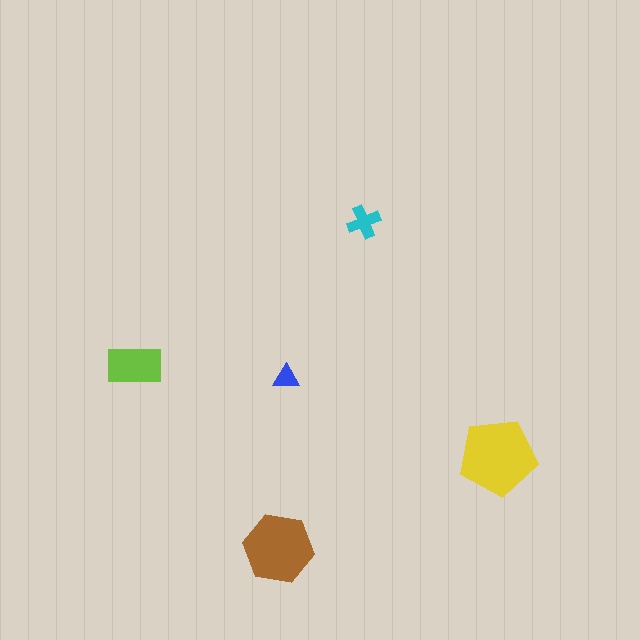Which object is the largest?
The yellow pentagon.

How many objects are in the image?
There are 5 objects in the image.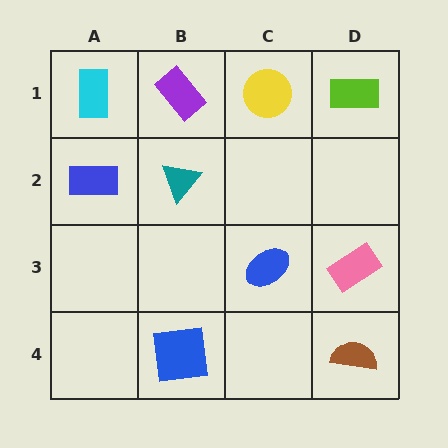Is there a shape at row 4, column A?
No, that cell is empty.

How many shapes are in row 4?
2 shapes.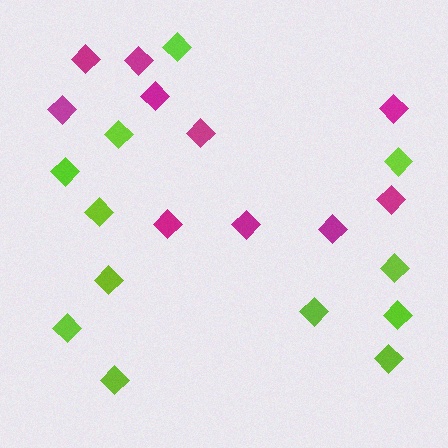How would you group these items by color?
There are 2 groups: one group of magenta diamonds (10) and one group of lime diamonds (12).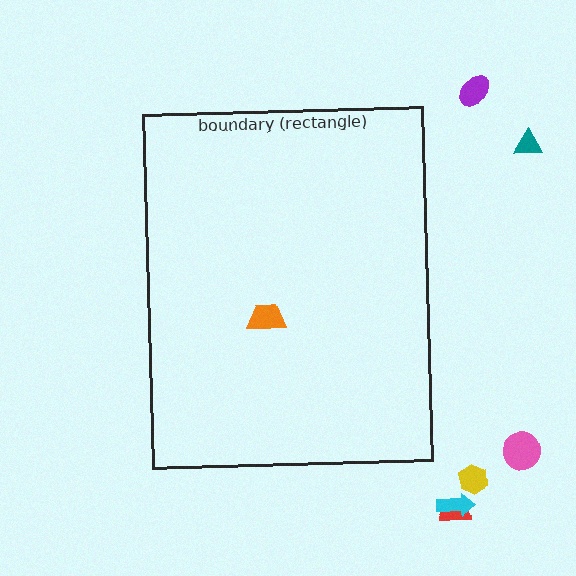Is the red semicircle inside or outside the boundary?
Outside.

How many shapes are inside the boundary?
1 inside, 6 outside.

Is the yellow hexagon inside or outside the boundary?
Outside.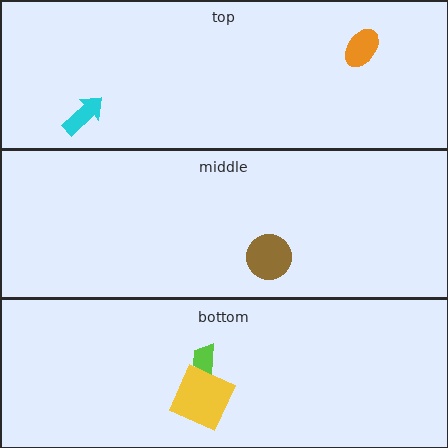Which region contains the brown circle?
The middle region.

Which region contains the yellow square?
The bottom region.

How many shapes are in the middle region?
1.